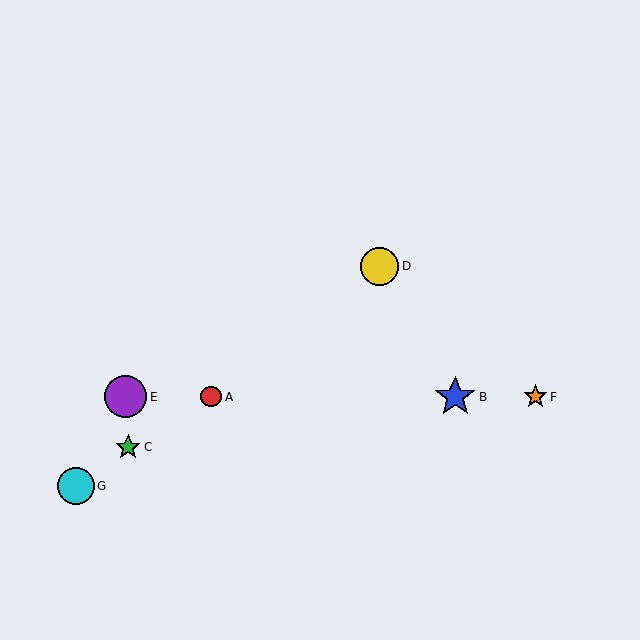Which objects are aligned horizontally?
Objects A, B, E, F are aligned horizontally.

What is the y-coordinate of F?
Object F is at y≈397.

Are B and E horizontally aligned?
Yes, both are at y≈397.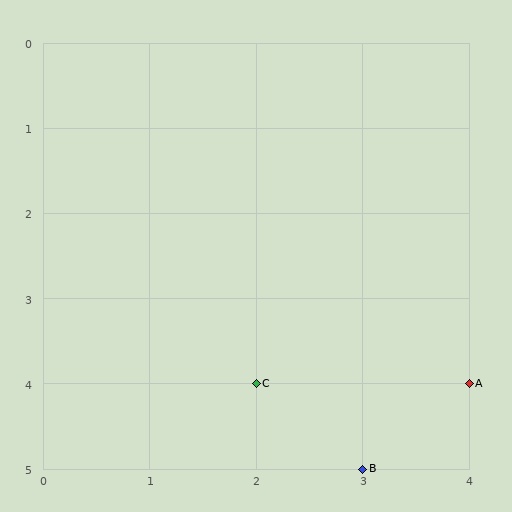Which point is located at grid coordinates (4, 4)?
Point A is at (4, 4).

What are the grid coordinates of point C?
Point C is at grid coordinates (2, 4).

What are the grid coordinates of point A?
Point A is at grid coordinates (4, 4).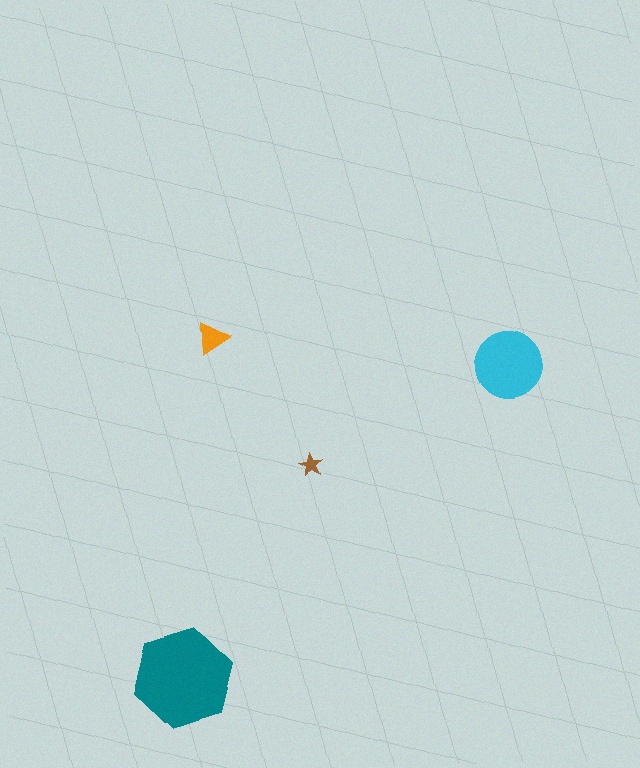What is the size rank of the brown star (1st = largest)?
4th.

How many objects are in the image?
There are 4 objects in the image.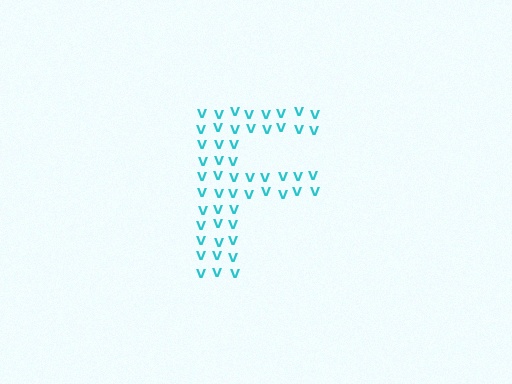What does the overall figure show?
The overall figure shows the letter F.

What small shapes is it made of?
It is made of small letter V's.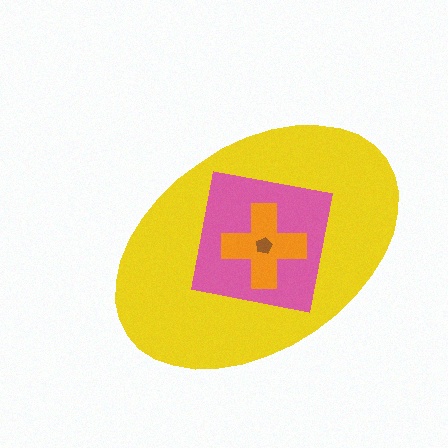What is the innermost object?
The brown pentagon.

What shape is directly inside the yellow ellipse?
The pink square.